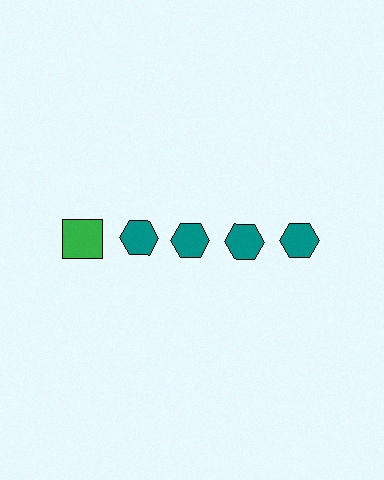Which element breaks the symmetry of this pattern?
The green square in the top row, leftmost column breaks the symmetry. All other shapes are teal hexagons.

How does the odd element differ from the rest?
It differs in both color (green instead of teal) and shape (square instead of hexagon).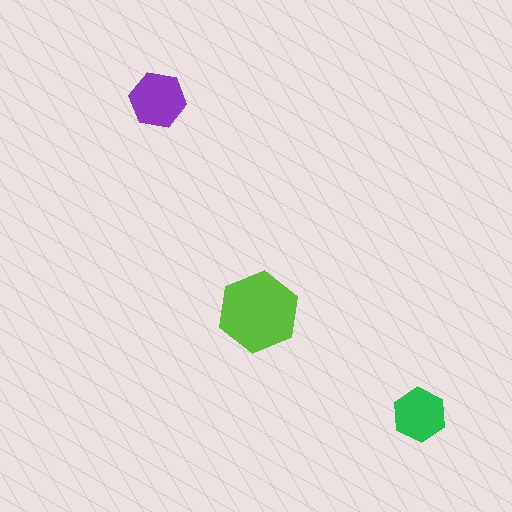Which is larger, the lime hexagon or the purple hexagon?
The lime one.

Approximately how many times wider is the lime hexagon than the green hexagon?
About 1.5 times wider.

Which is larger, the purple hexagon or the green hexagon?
The purple one.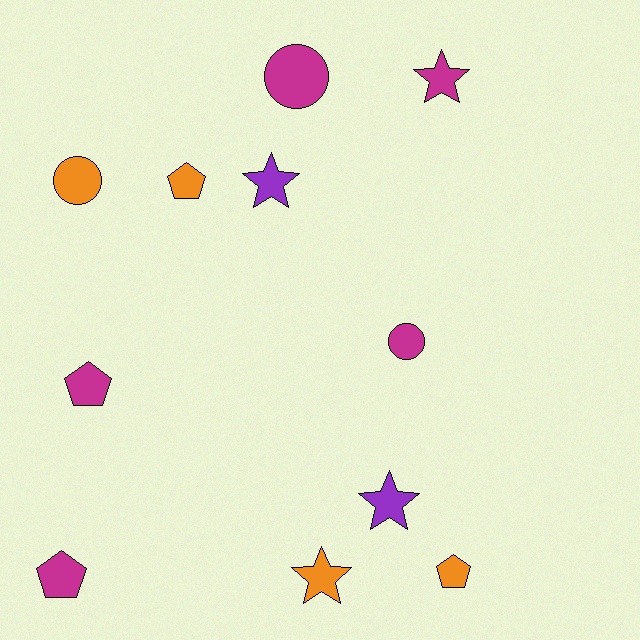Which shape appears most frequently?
Pentagon, with 4 objects.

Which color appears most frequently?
Magenta, with 5 objects.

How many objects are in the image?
There are 11 objects.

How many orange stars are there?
There is 1 orange star.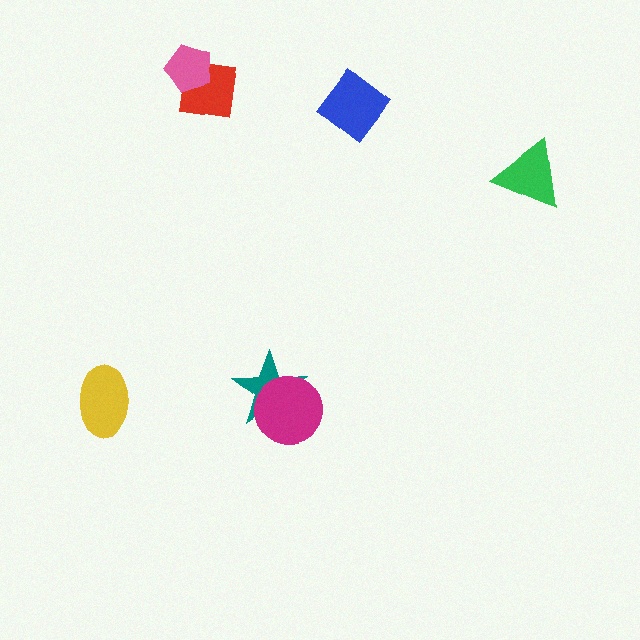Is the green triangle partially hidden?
No, no other shape covers it.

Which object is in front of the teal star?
The magenta circle is in front of the teal star.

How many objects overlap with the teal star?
1 object overlaps with the teal star.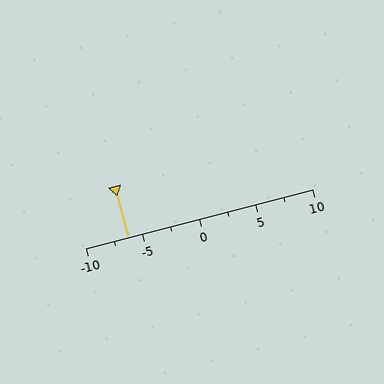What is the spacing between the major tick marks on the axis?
The major ticks are spaced 5 apart.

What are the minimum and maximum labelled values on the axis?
The axis runs from -10 to 10.